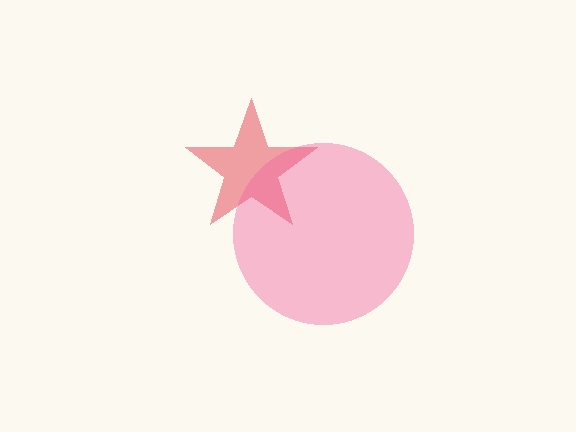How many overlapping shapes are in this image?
There are 2 overlapping shapes in the image.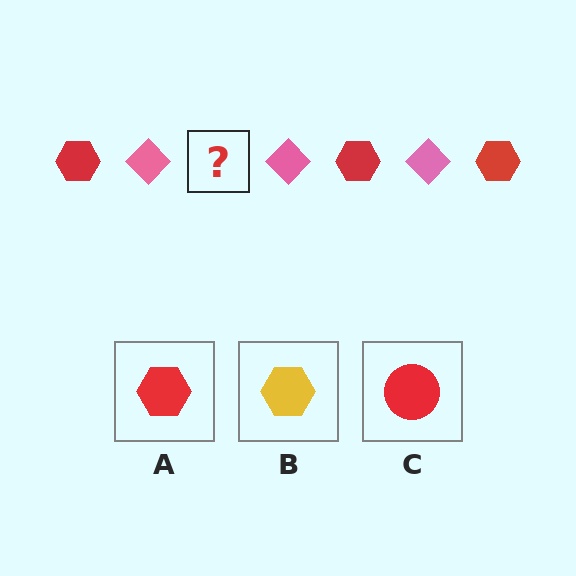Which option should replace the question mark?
Option A.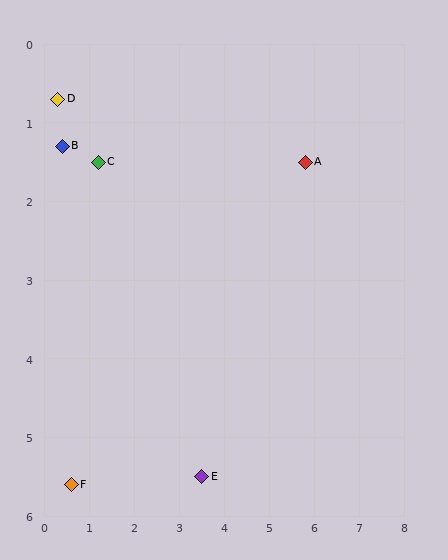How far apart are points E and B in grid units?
Points E and B are about 5.2 grid units apart.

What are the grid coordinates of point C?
Point C is at approximately (1.2, 1.5).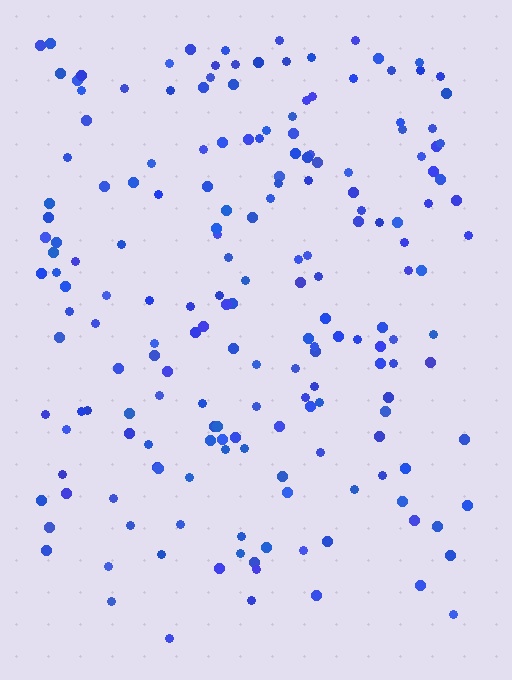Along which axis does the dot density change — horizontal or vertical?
Vertical.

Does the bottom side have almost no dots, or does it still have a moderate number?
Still a moderate number, just noticeably fewer than the top.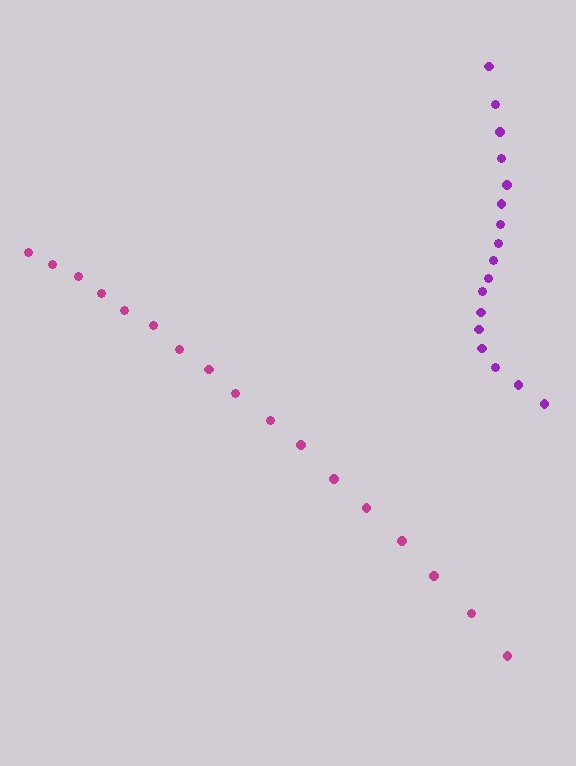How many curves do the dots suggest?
There are 2 distinct paths.